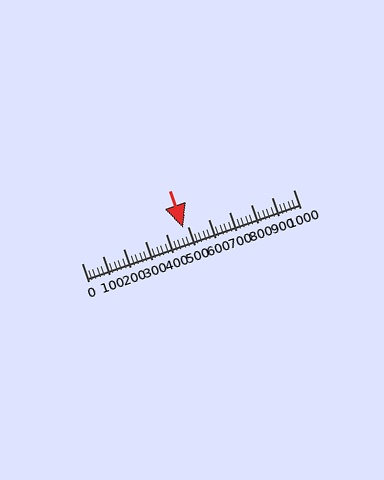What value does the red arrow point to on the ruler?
The red arrow points to approximately 480.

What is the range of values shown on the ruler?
The ruler shows values from 0 to 1000.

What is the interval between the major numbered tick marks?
The major tick marks are spaced 100 units apart.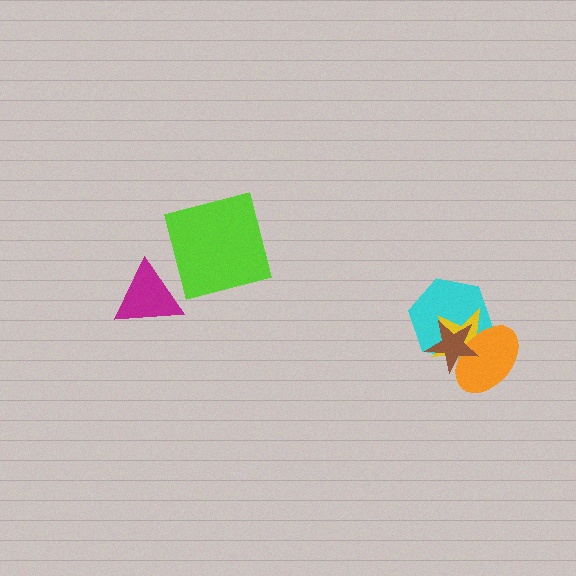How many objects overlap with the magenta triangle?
0 objects overlap with the magenta triangle.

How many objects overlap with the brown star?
3 objects overlap with the brown star.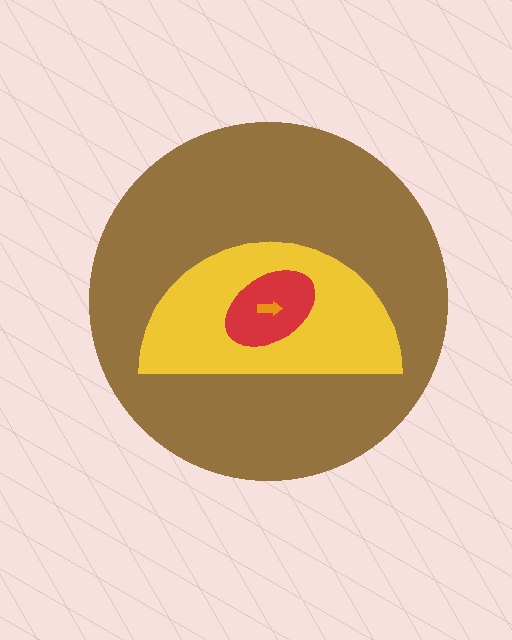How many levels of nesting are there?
4.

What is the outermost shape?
The brown circle.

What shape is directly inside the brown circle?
The yellow semicircle.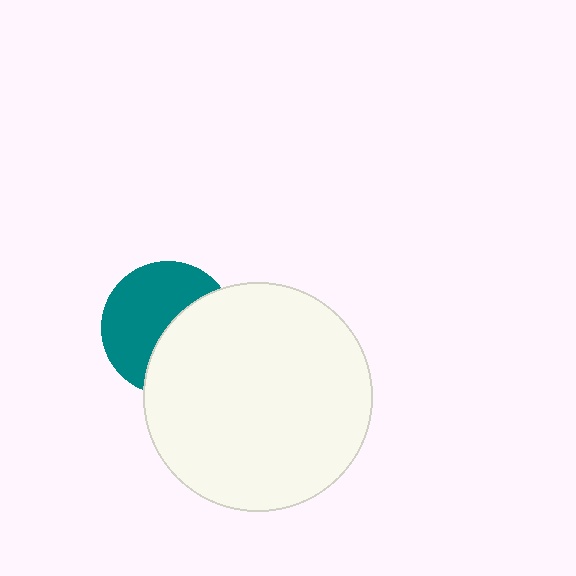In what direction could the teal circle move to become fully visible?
The teal circle could move left. That would shift it out from behind the white circle entirely.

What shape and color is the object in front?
The object in front is a white circle.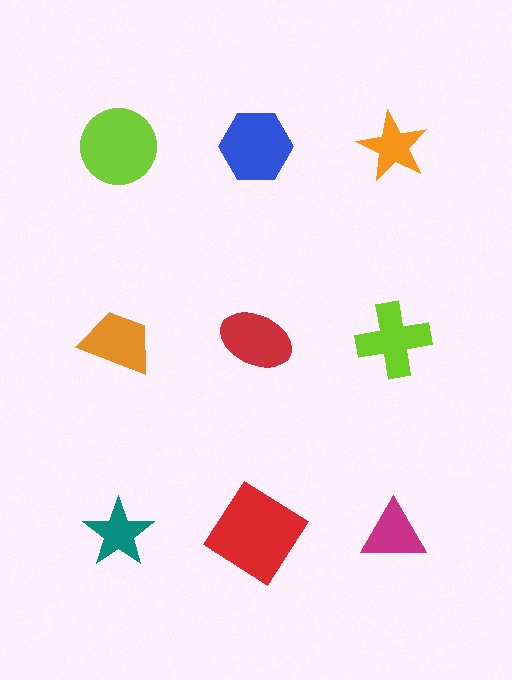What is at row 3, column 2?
A red diamond.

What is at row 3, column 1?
A teal star.